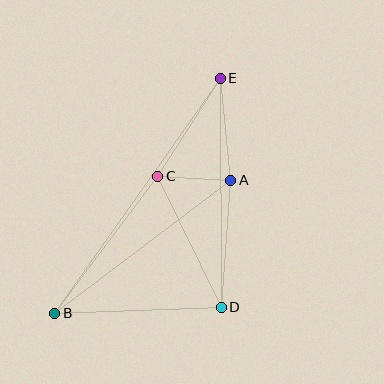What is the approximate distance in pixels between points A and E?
The distance between A and E is approximately 103 pixels.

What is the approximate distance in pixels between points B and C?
The distance between B and C is approximately 172 pixels.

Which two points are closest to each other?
Points A and C are closest to each other.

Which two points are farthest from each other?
Points B and E are farthest from each other.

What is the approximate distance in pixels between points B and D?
The distance between B and D is approximately 166 pixels.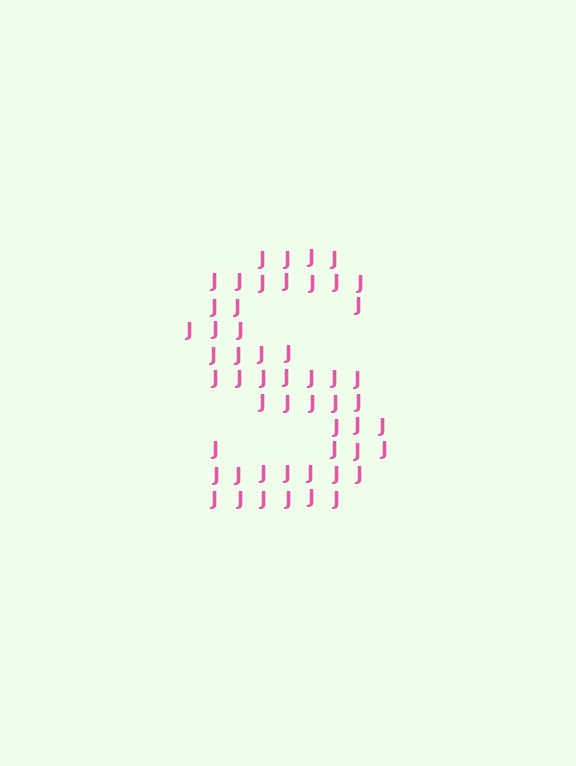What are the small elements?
The small elements are letter J's.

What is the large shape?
The large shape is the letter S.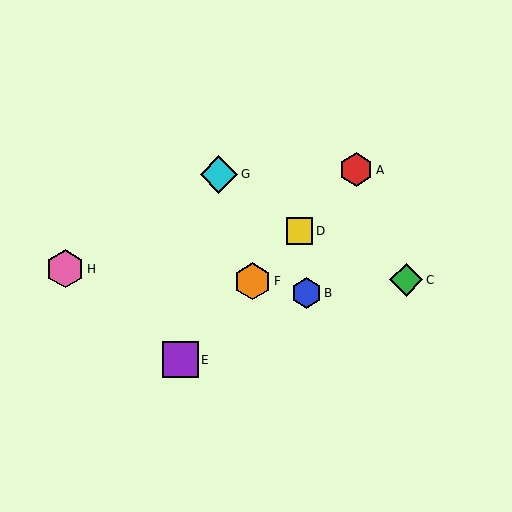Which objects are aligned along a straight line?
Objects A, D, E, F are aligned along a straight line.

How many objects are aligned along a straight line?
4 objects (A, D, E, F) are aligned along a straight line.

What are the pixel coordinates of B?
Object B is at (306, 293).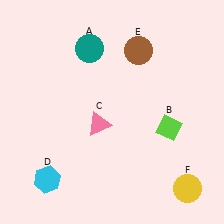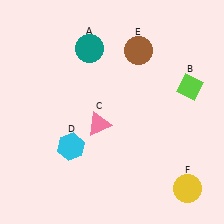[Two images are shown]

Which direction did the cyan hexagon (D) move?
The cyan hexagon (D) moved up.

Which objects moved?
The objects that moved are: the lime diamond (B), the cyan hexagon (D).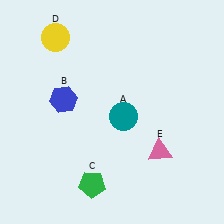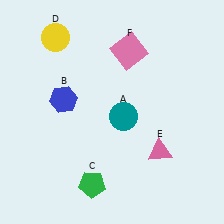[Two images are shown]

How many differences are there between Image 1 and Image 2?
There is 1 difference between the two images.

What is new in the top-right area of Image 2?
A pink square (F) was added in the top-right area of Image 2.